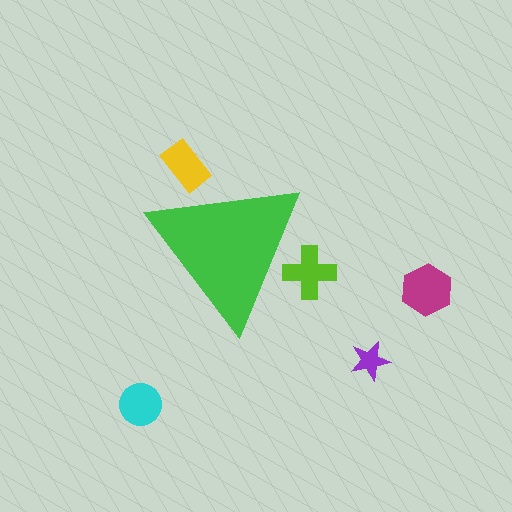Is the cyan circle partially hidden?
No, the cyan circle is fully visible.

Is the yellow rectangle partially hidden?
Yes, the yellow rectangle is partially hidden behind the green triangle.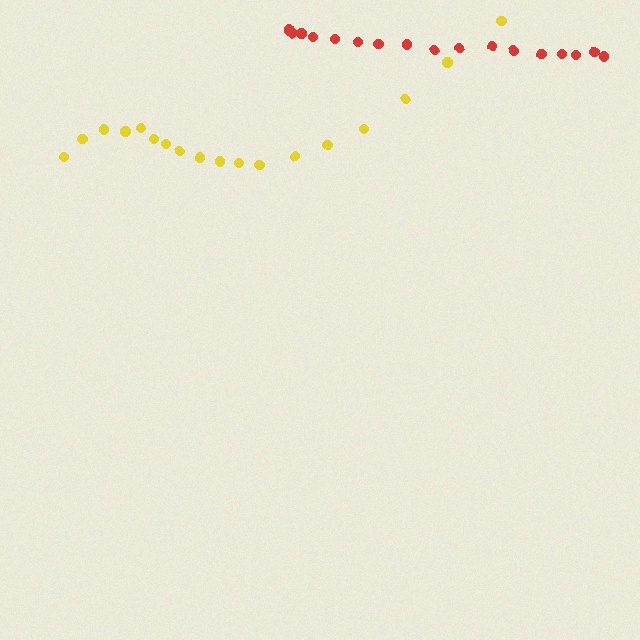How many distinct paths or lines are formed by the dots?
There are 2 distinct paths.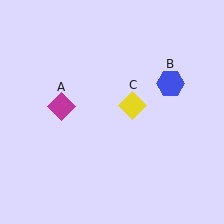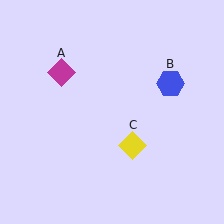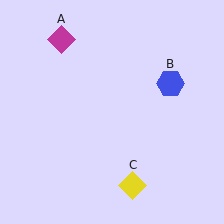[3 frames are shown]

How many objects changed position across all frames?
2 objects changed position: magenta diamond (object A), yellow diamond (object C).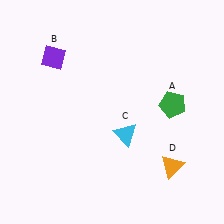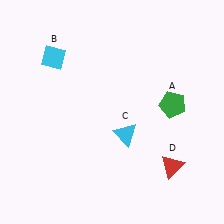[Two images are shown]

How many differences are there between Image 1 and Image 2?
There are 2 differences between the two images.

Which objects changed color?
B changed from purple to cyan. D changed from orange to red.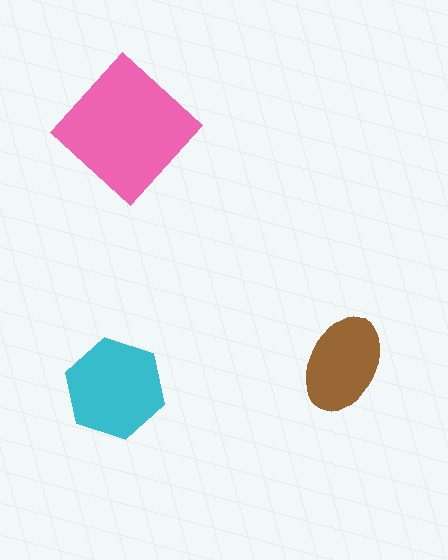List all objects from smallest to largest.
The brown ellipse, the cyan hexagon, the pink diamond.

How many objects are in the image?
There are 3 objects in the image.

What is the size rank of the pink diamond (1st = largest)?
1st.